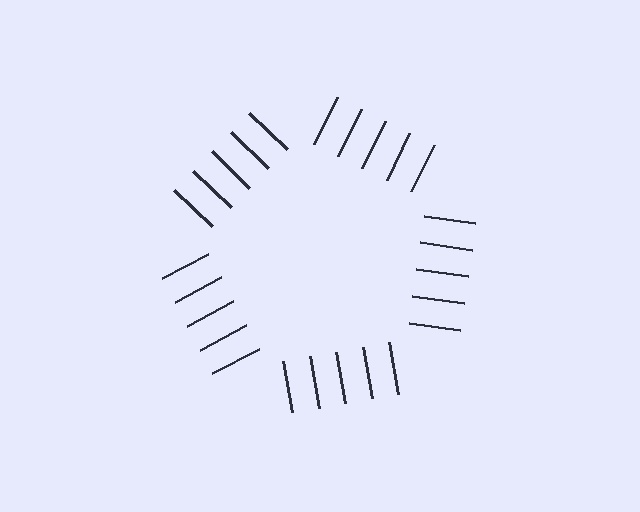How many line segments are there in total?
25 — 5 along each of the 5 edges.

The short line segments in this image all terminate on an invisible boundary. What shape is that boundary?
An illusory pentagon — the line segments terminate on its edges but no continuous stroke is drawn.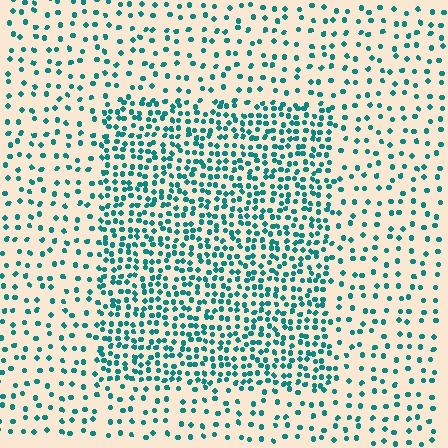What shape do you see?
I see a rectangle.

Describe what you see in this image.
The image contains small teal elements arranged at two different densities. A rectangle-shaped region is visible where the elements are more densely packed than the surrounding area.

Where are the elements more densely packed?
The elements are more densely packed inside the rectangle boundary.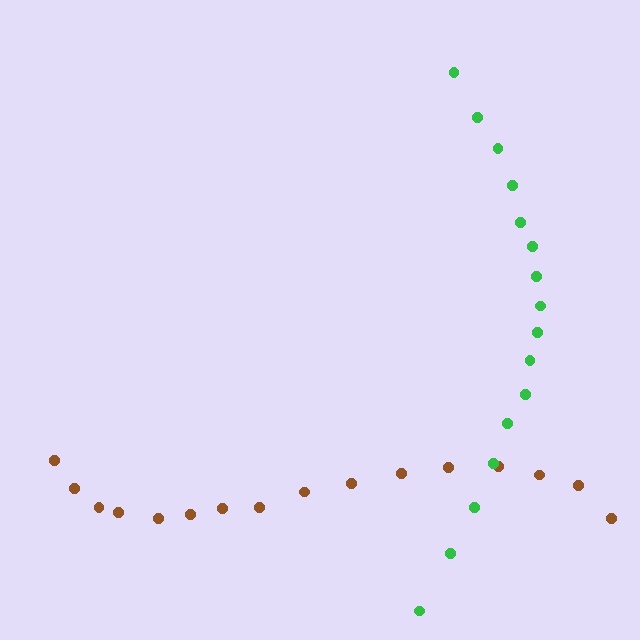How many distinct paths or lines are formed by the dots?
There are 2 distinct paths.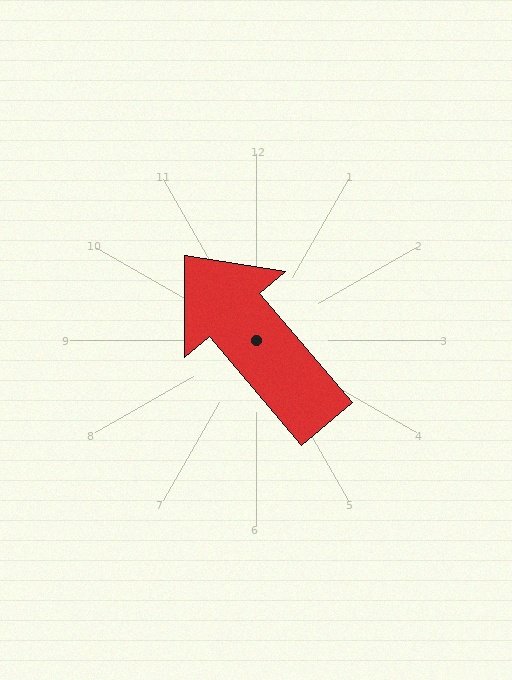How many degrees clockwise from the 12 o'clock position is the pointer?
Approximately 320 degrees.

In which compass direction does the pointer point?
Northwest.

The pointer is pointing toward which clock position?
Roughly 11 o'clock.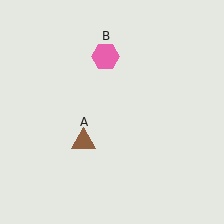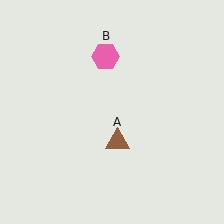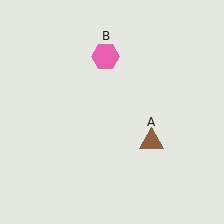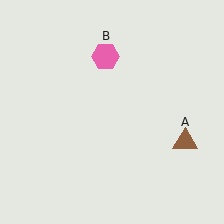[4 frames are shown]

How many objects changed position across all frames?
1 object changed position: brown triangle (object A).